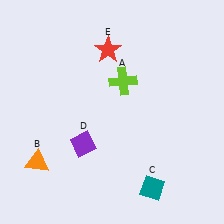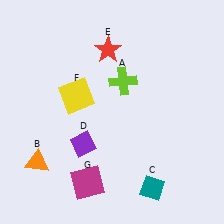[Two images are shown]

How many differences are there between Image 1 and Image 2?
There are 2 differences between the two images.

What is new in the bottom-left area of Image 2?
A magenta square (G) was added in the bottom-left area of Image 2.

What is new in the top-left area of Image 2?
A yellow square (F) was added in the top-left area of Image 2.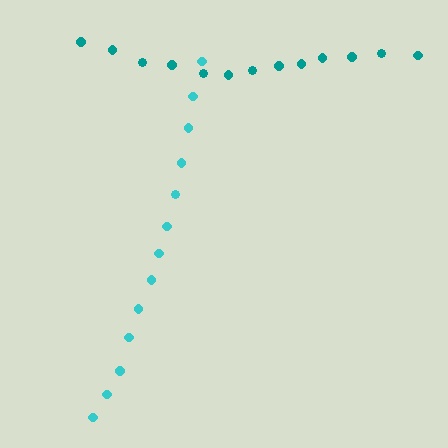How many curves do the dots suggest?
There are 2 distinct paths.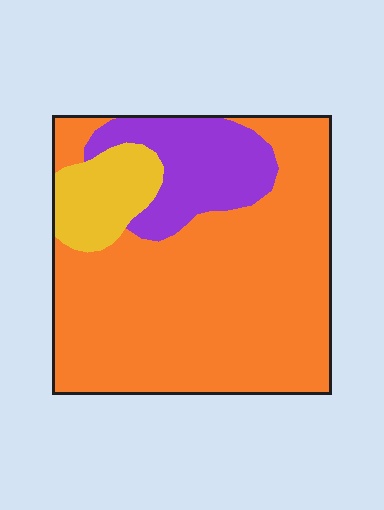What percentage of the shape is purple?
Purple covers roughly 15% of the shape.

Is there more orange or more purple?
Orange.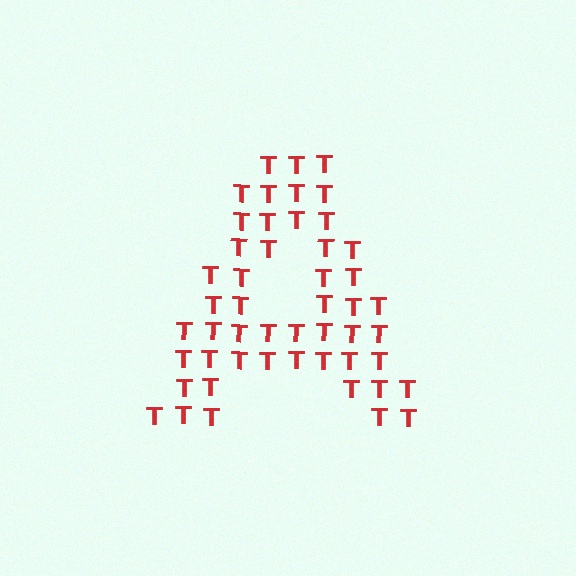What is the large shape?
The large shape is the letter A.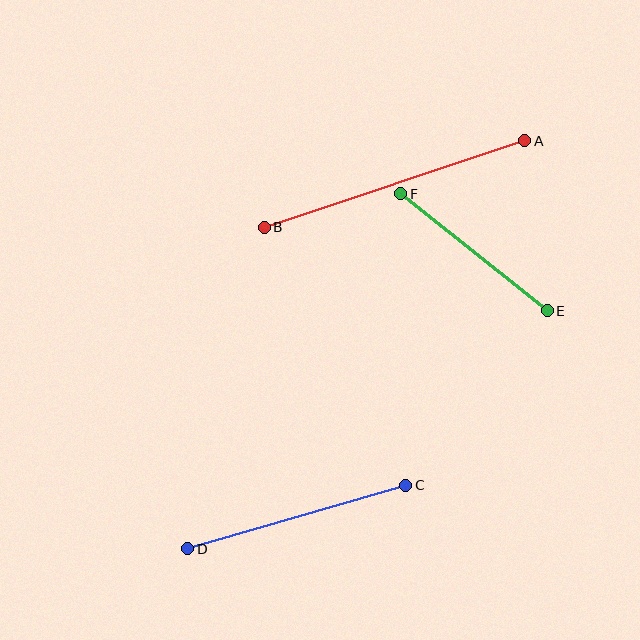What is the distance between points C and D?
The distance is approximately 227 pixels.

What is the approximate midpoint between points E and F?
The midpoint is at approximately (474, 252) pixels.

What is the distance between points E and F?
The distance is approximately 188 pixels.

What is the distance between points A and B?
The distance is approximately 274 pixels.